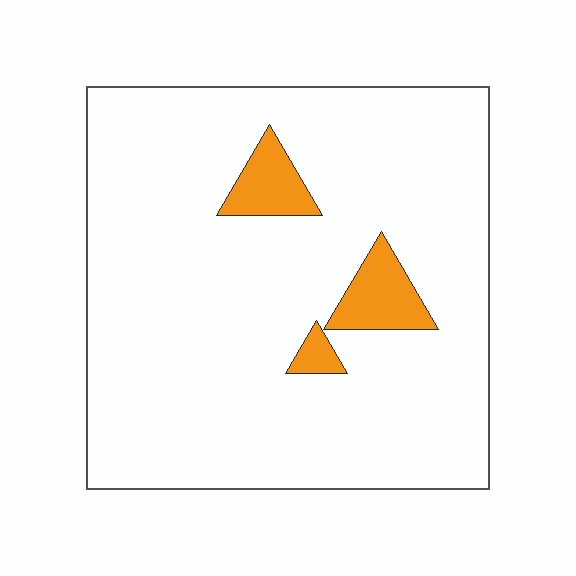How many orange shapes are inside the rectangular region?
3.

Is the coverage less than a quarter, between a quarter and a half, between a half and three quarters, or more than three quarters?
Less than a quarter.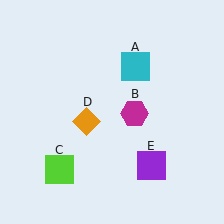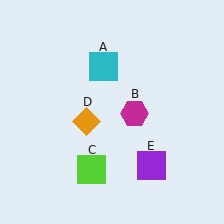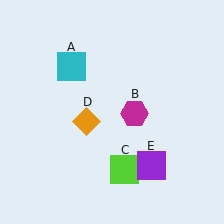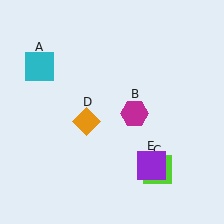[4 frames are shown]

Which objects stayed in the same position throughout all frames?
Magenta hexagon (object B) and orange diamond (object D) and purple square (object E) remained stationary.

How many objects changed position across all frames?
2 objects changed position: cyan square (object A), lime square (object C).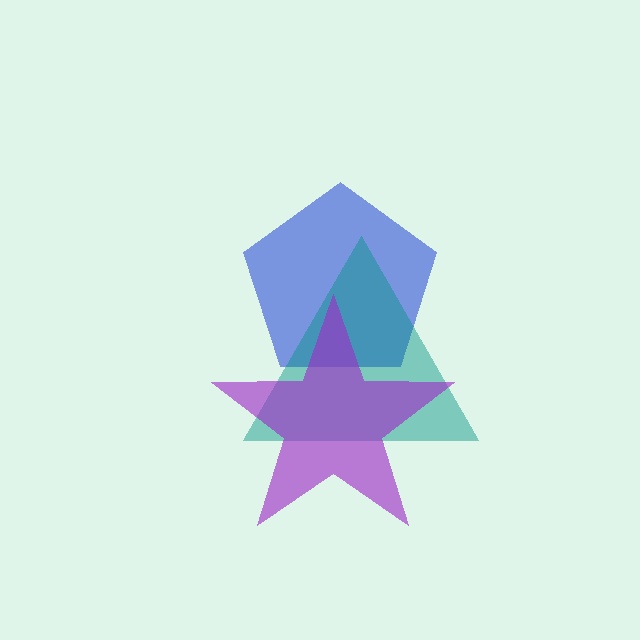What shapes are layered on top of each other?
The layered shapes are: a blue pentagon, a teal triangle, a purple star.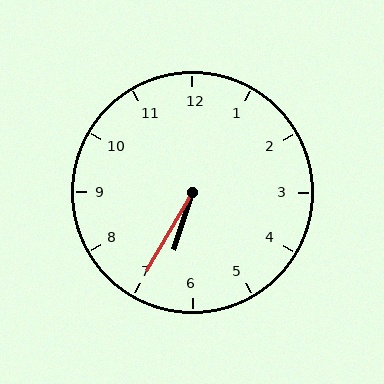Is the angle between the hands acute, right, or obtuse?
It is acute.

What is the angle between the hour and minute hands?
Approximately 12 degrees.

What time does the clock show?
6:35.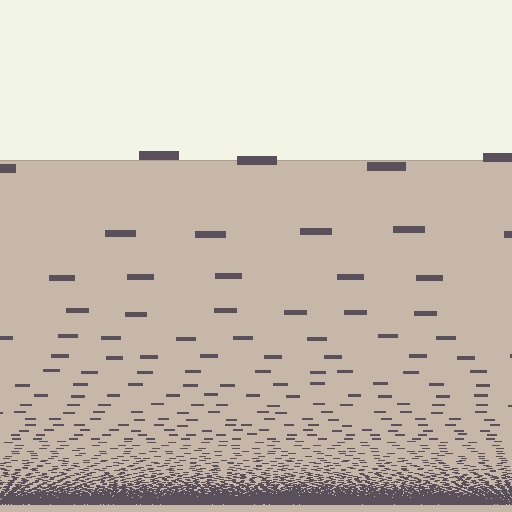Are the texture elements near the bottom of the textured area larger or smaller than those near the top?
Smaller. The gradient is inverted — elements near the bottom are smaller and denser.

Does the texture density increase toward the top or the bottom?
Density increases toward the bottom.